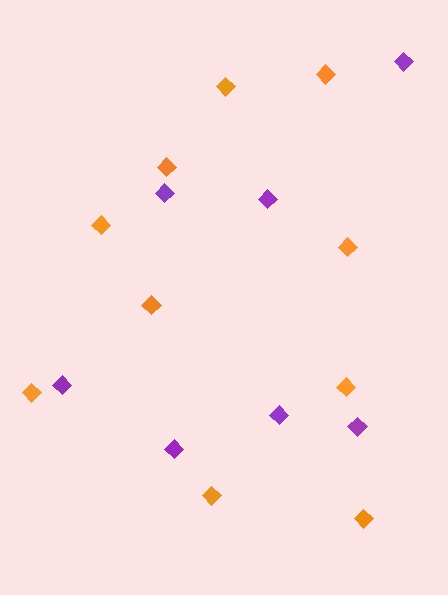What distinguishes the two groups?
There are 2 groups: one group of orange diamonds (10) and one group of purple diamonds (7).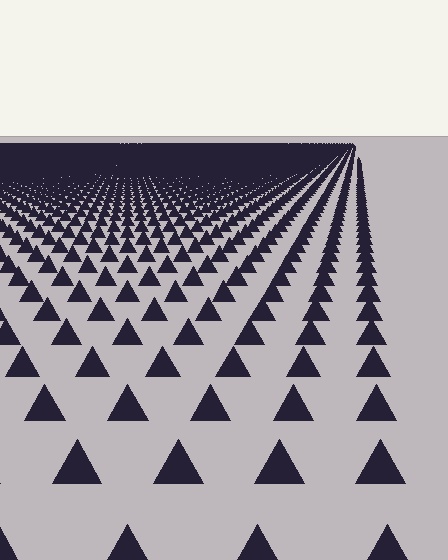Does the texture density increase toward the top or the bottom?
Density increases toward the top.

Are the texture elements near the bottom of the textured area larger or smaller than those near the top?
Larger. Near the bottom, elements are closer to the viewer and appear at a bigger on-screen size.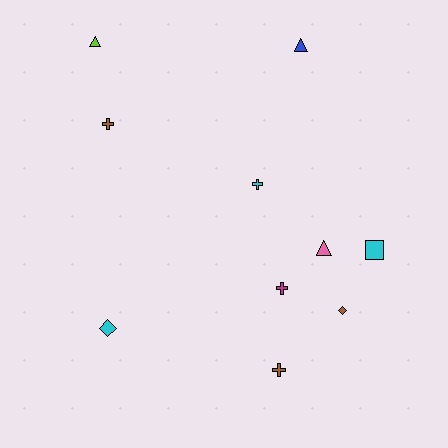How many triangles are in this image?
There are 3 triangles.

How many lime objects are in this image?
There is 1 lime object.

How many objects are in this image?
There are 10 objects.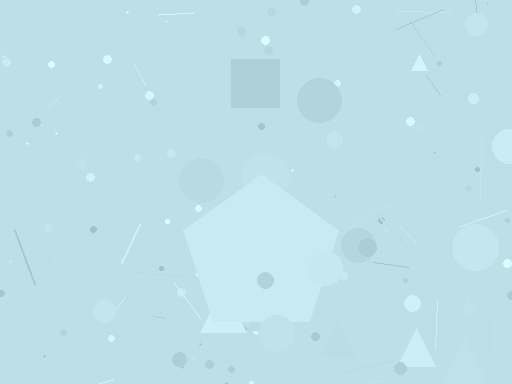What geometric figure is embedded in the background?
A pentagon is embedded in the background.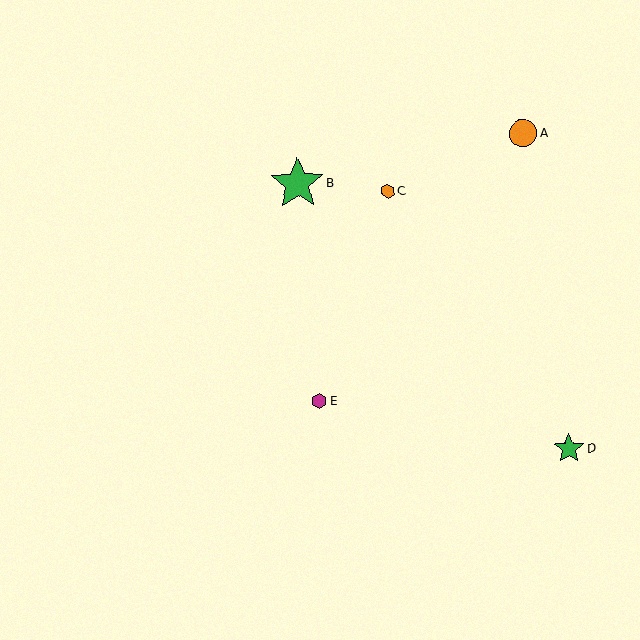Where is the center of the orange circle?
The center of the orange circle is at (523, 133).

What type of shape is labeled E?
Shape E is a magenta hexagon.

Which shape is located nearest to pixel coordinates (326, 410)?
The magenta hexagon (labeled E) at (319, 401) is nearest to that location.